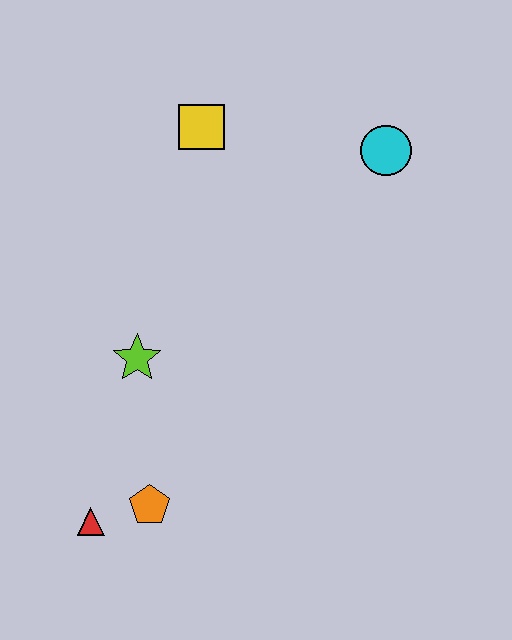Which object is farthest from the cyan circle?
The red triangle is farthest from the cyan circle.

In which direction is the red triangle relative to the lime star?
The red triangle is below the lime star.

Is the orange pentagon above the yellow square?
No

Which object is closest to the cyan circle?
The yellow square is closest to the cyan circle.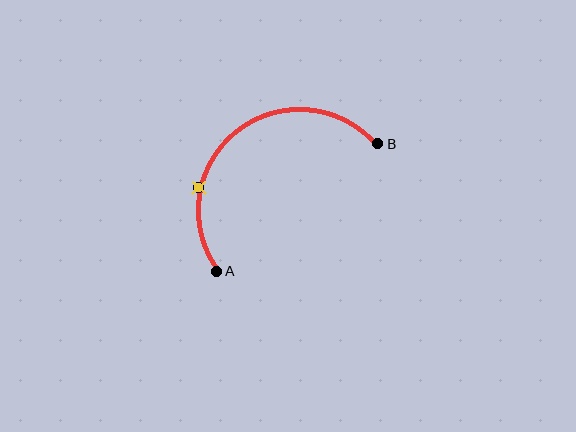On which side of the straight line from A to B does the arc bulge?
The arc bulges above and to the left of the straight line connecting A and B.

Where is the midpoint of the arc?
The arc midpoint is the point on the curve farthest from the straight line joining A and B. It sits above and to the left of that line.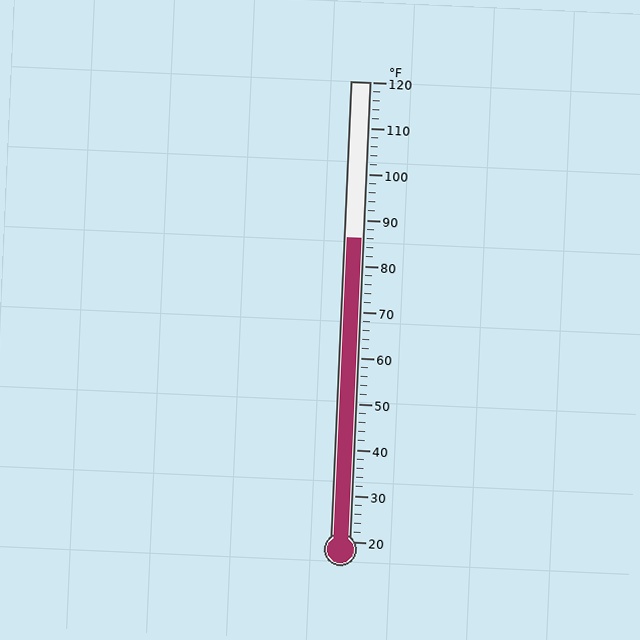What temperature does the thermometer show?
The thermometer shows approximately 86°F.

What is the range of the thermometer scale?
The thermometer scale ranges from 20°F to 120°F.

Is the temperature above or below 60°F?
The temperature is above 60°F.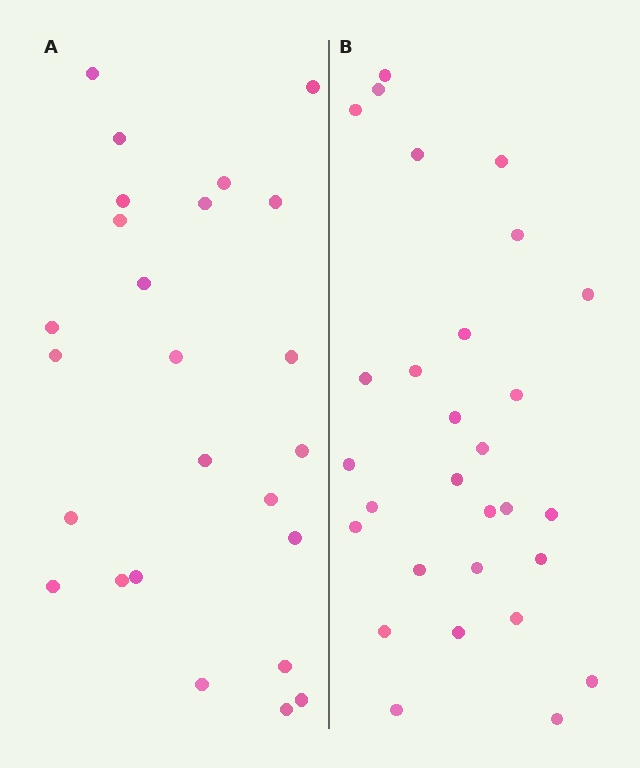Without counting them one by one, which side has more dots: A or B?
Region B (the right region) has more dots.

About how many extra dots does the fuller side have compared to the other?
Region B has about 4 more dots than region A.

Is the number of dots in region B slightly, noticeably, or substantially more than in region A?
Region B has only slightly more — the two regions are fairly close. The ratio is roughly 1.2 to 1.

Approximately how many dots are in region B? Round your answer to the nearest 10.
About 30 dots. (The exact count is 29, which rounds to 30.)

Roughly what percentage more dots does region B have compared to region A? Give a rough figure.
About 15% more.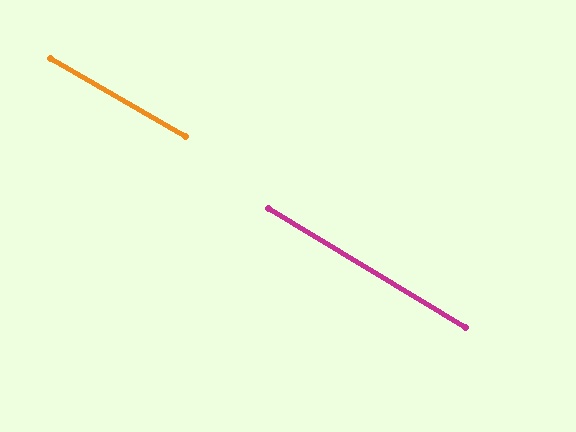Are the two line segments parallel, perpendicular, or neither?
Parallel — their directions differ by only 1.3°.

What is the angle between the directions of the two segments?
Approximately 1 degree.